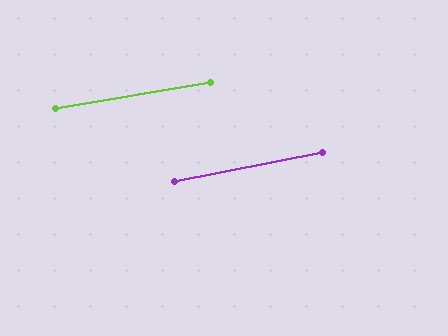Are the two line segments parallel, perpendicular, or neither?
Parallel — their directions differ by only 1.3°.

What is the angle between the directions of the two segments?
Approximately 1 degree.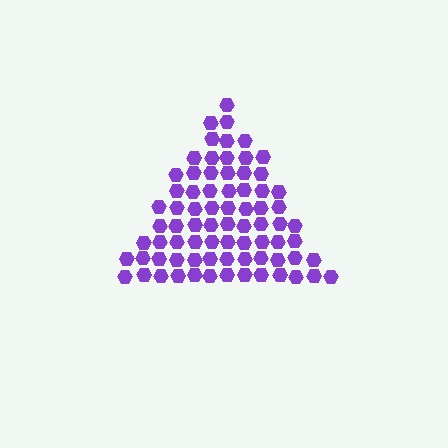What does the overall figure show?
The overall figure shows a triangle.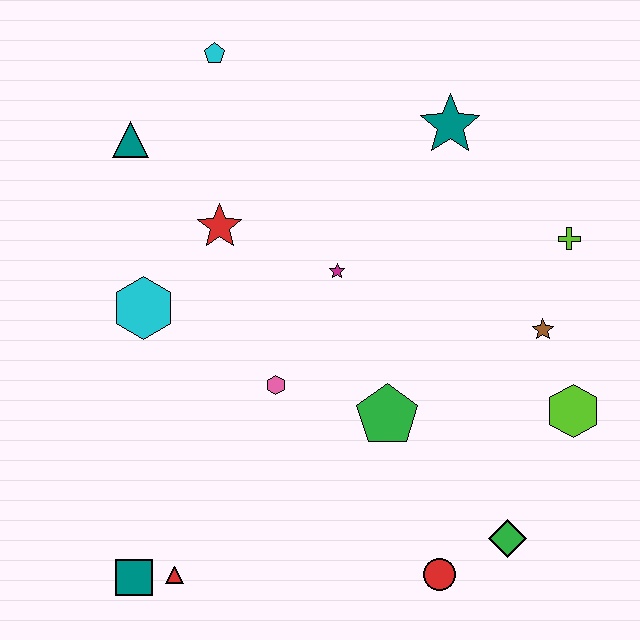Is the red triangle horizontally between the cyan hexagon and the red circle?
Yes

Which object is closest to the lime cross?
The brown star is closest to the lime cross.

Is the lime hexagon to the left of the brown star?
No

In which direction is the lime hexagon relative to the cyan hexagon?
The lime hexagon is to the right of the cyan hexagon.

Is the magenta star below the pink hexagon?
No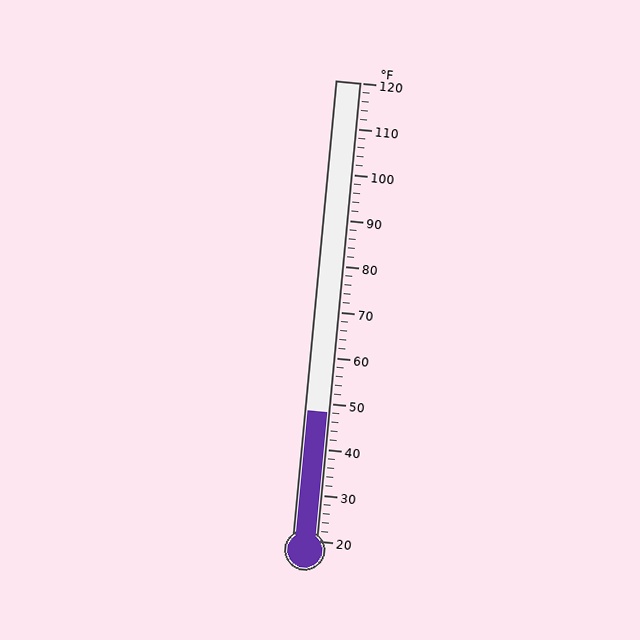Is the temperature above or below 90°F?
The temperature is below 90°F.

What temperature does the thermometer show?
The thermometer shows approximately 48°F.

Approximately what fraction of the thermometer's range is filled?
The thermometer is filled to approximately 30% of its range.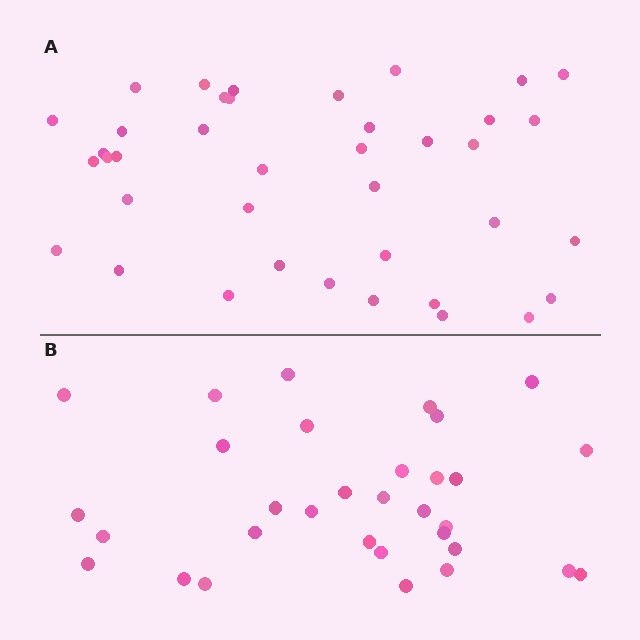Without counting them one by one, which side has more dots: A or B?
Region A (the top region) has more dots.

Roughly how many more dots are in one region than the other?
Region A has roughly 8 or so more dots than region B.